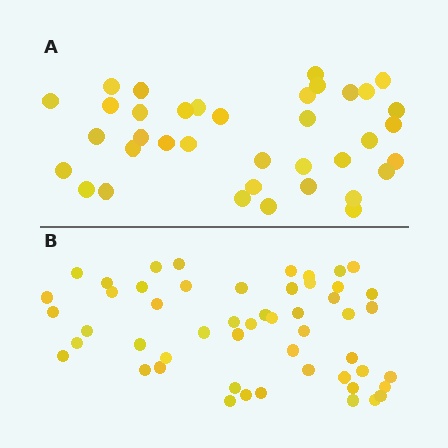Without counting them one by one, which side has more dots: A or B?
Region B (the bottom region) has more dots.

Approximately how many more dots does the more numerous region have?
Region B has approximately 15 more dots than region A.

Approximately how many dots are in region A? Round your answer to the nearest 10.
About 40 dots. (The exact count is 37, which rounds to 40.)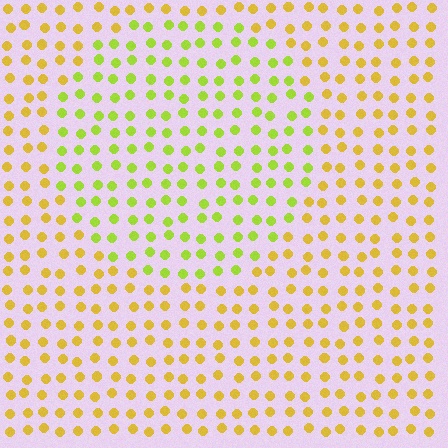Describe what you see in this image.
The image is filled with small yellow elements in a uniform arrangement. A circle-shaped region is visible where the elements are tinted to a slightly different hue, forming a subtle color boundary.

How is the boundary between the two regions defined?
The boundary is defined purely by a slight shift in hue (about 35 degrees). Spacing, size, and orientation are identical on both sides.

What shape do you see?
I see a circle.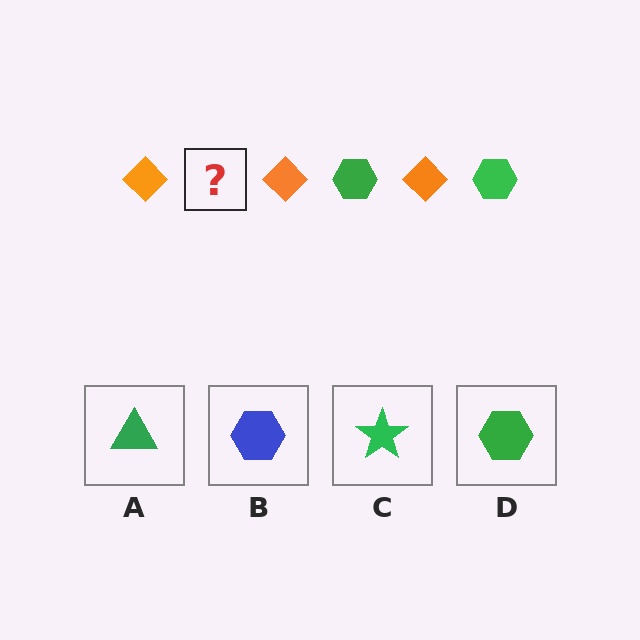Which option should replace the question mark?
Option D.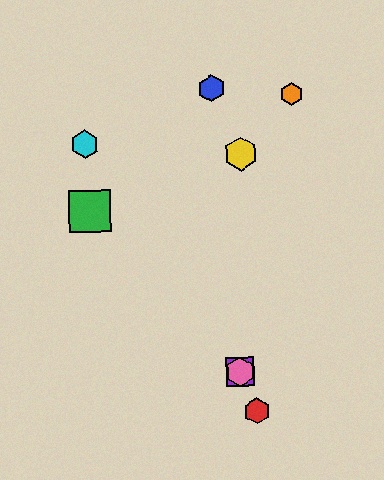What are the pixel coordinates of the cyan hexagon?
The cyan hexagon is at (85, 144).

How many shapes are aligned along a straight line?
3 shapes (the red hexagon, the purple square, the pink hexagon) are aligned along a straight line.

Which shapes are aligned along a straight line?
The red hexagon, the purple square, the pink hexagon are aligned along a straight line.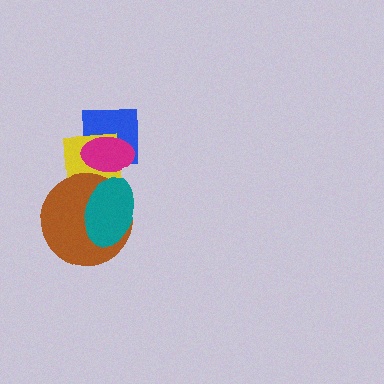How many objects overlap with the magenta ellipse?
2 objects overlap with the magenta ellipse.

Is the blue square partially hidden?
Yes, it is partially covered by another shape.